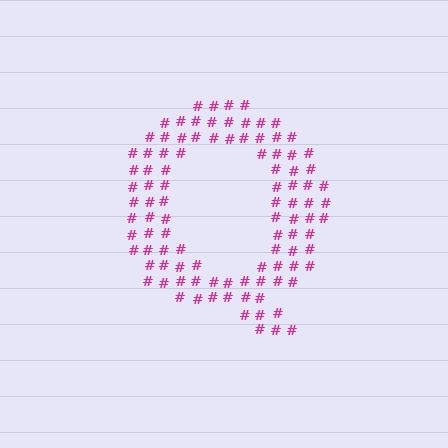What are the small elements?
The small elements are hash symbols.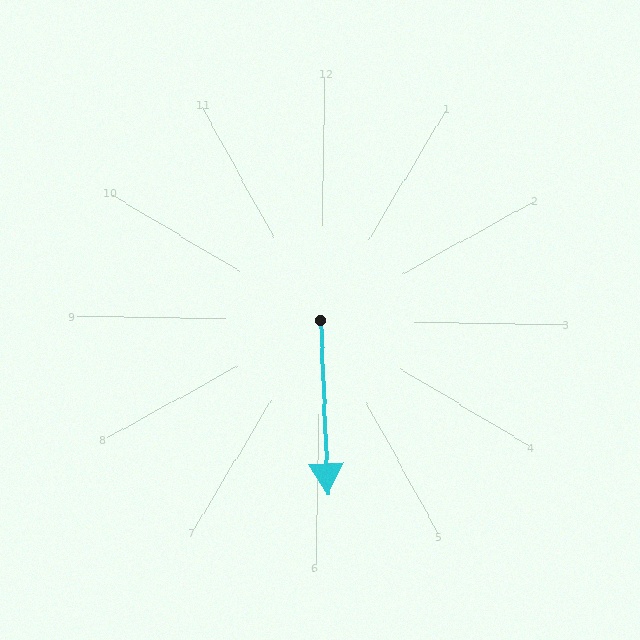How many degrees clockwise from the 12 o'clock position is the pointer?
Approximately 177 degrees.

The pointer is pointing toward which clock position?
Roughly 6 o'clock.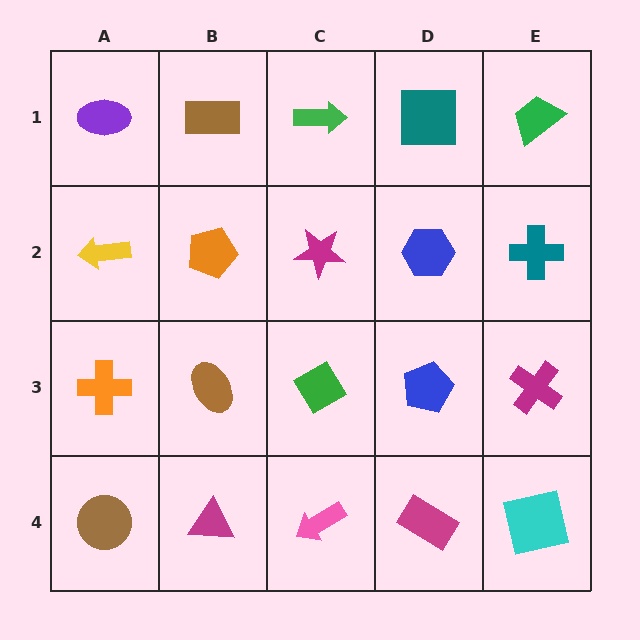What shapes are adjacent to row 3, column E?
A teal cross (row 2, column E), a cyan square (row 4, column E), a blue pentagon (row 3, column D).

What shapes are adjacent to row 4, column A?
An orange cross (row 3, column A), a magenta triangle (row 4, column B).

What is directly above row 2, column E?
A green trapezoid.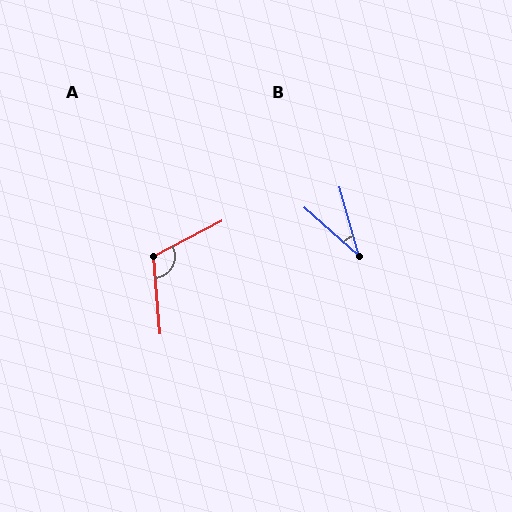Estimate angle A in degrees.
Approximately 113 degrees.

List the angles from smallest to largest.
B (32°), A (113°).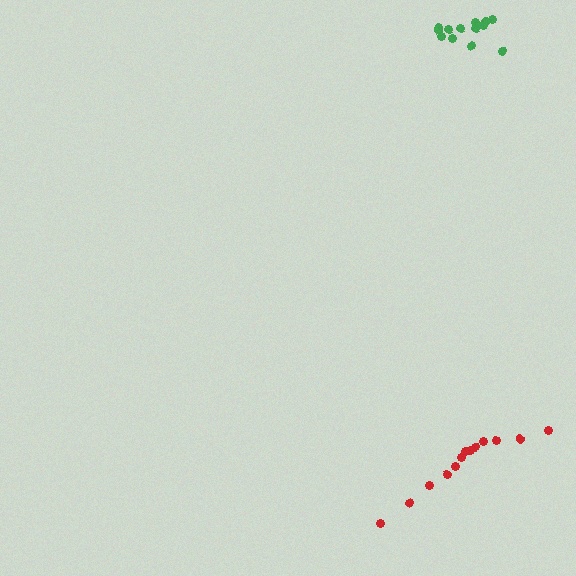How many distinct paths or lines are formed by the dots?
There are 2 distinct paths.